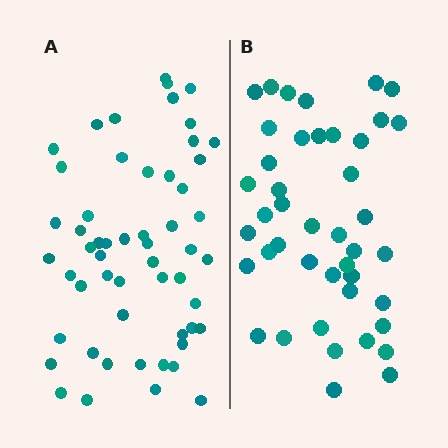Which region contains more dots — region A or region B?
Region A (the left region) has more dots.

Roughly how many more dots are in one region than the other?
Region A has roughly 12 or so more dots than region B.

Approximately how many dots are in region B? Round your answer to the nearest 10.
About 40 dots. (The exact count is 43, which rounds to 40.)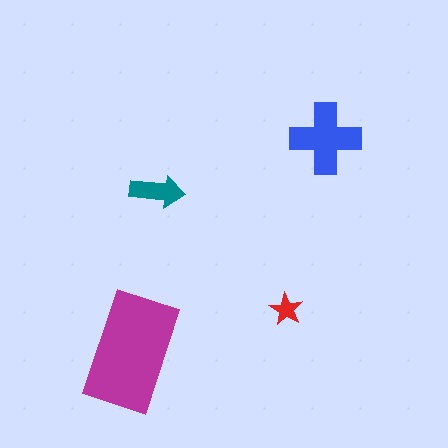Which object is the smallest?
The red star.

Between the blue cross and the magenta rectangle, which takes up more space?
The magenta rectangle.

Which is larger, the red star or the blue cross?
The blue cross.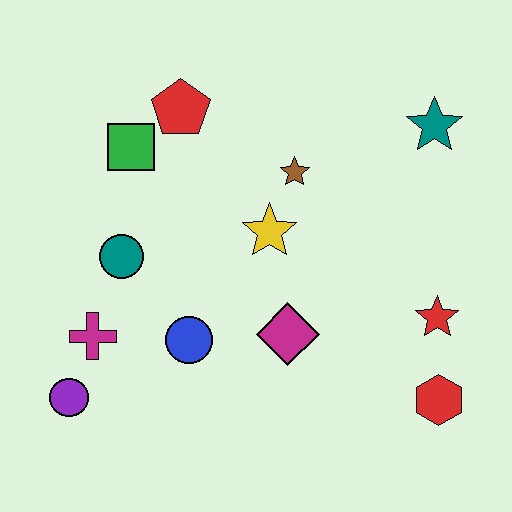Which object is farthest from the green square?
The red hexagon is farthest from the green square.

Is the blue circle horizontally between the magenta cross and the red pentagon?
No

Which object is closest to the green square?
The red pentagon is closest to the green square.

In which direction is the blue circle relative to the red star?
The blue circle is to the left of the red star.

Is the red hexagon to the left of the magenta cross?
No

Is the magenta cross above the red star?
No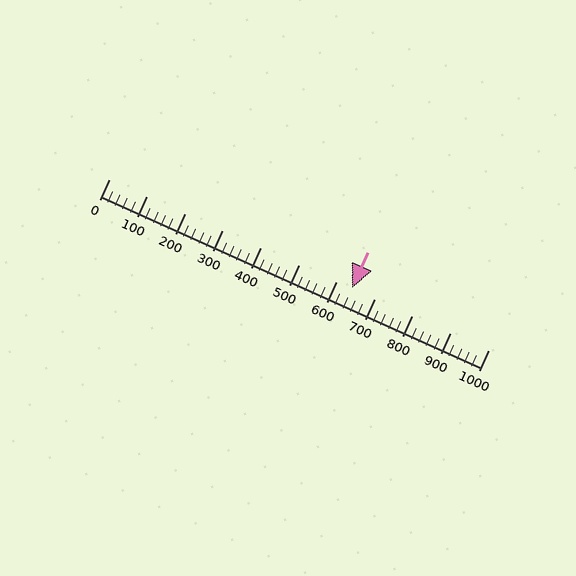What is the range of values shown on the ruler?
The ruler shows values from 0 to 1000.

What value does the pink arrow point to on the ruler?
The pink arrow points to approximately 640.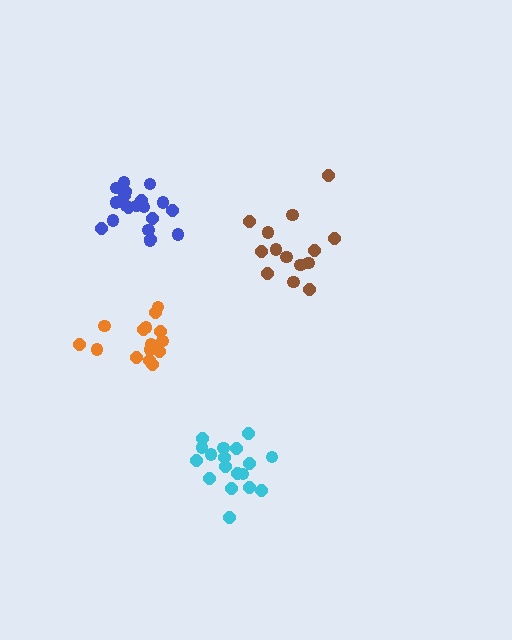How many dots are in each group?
Group 1: 18 dots, Group 2: 15 dots, Group 3: 20 dots, Group 4: 14 dots (67 total).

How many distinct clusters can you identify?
There are 4 distinct clusters.